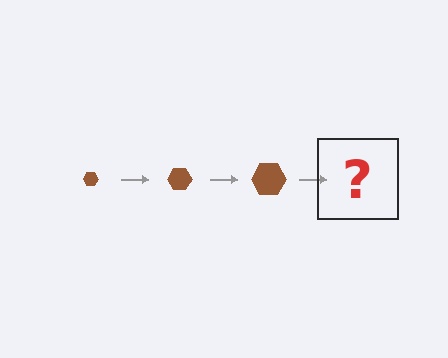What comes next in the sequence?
The next element should be a brown hexagon, larger than the previous one.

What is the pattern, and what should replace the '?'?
The pattern is that the hexagon gets progressively larger each step. The '?' should be a brown hexagon, larger than the previous one.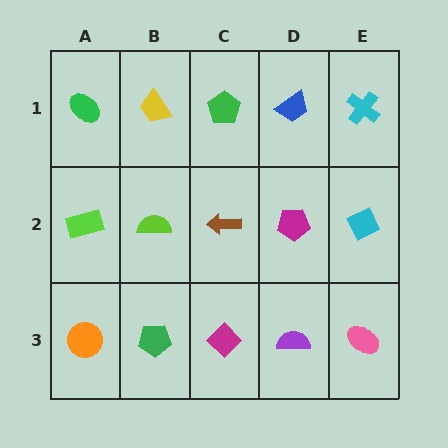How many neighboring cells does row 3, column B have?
3.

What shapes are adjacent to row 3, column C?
A brown arrow (row 2, column C), a green pentagon (row 3, column B), a purple semicircle (row 3, column D).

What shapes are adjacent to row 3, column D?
A magenta pentagon (row 2, column D), a magenta diamond (row 3, column C), a pink ellipse (row 3, column E).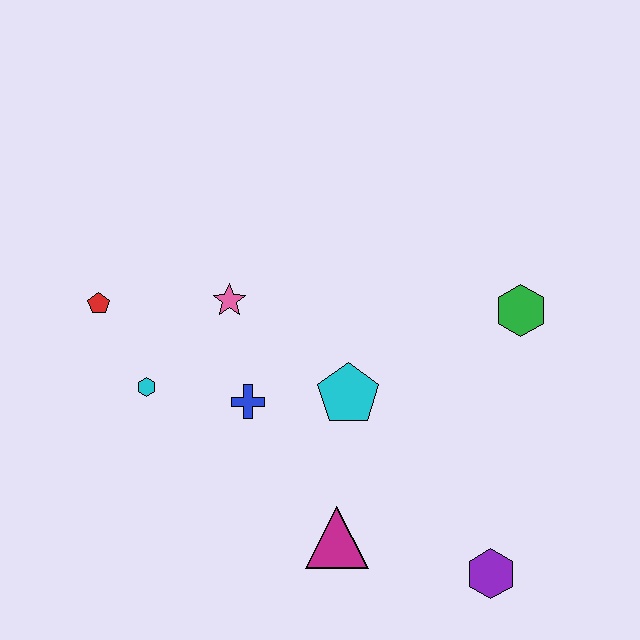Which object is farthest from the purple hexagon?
The red pentagon is farthest from the purple hexagon.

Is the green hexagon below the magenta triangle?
No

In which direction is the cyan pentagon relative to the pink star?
The cyan pentagon is to the right of the pink star.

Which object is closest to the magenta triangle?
The cyan pentagon is closest to the magenta triangle.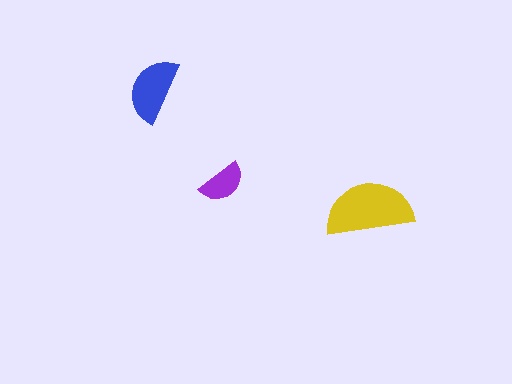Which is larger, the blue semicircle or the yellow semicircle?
The yellow one.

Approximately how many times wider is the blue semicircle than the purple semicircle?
About 1.5 times wider.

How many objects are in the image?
There are 3 objects in the image.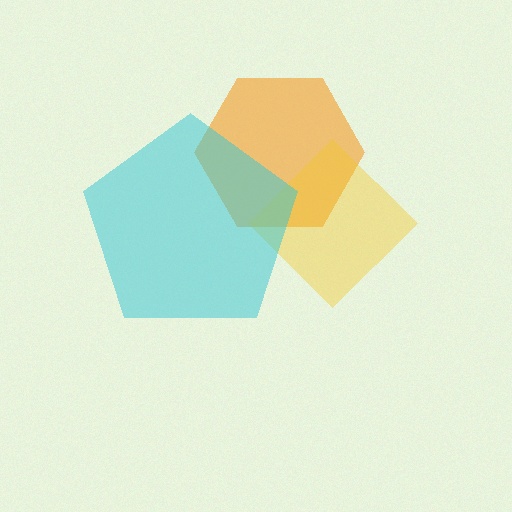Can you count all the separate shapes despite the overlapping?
Yes, there are 3 separate shapes.